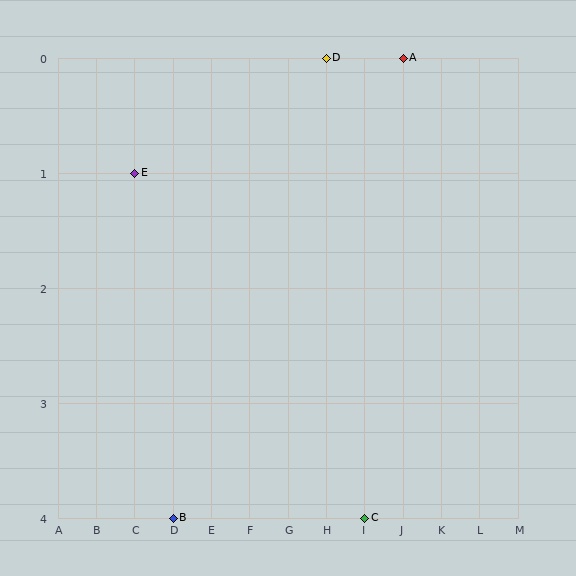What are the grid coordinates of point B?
Point B is at grid coordinates (D, 4).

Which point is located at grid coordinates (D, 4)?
Point B is at (D, 4).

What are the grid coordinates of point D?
Point D is at grid coordinates (H, 0).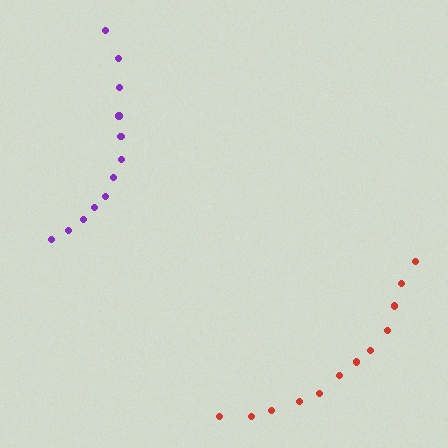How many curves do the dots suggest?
There are 2 distinct paths.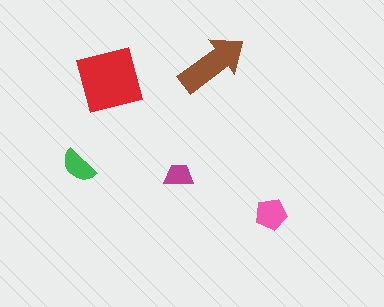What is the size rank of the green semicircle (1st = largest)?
4th.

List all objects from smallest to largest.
The magenta trapezoid, the green semicircle, the pink pentagon, the brown arrow, the red square.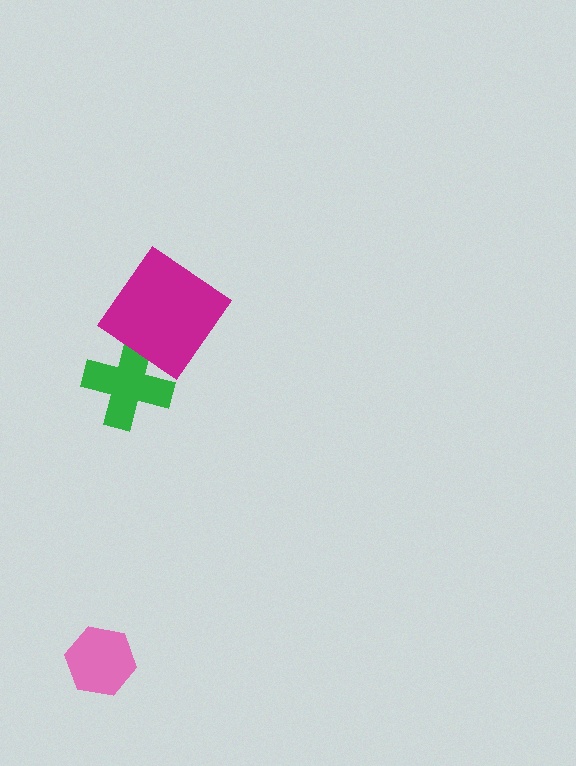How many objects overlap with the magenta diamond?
1 object overlaps with the magenta diamond.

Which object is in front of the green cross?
The magenta diamond is in front of the green cross.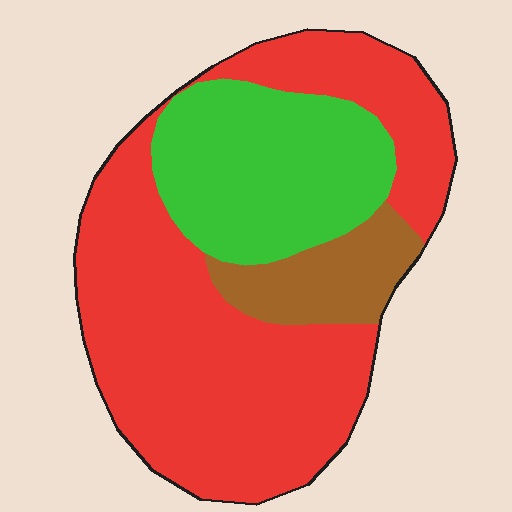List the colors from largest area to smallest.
From largest to smallest: red, green, brown.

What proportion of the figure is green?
Green takes up between a quarter and a half of the figure.